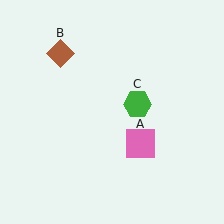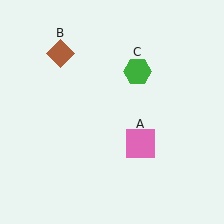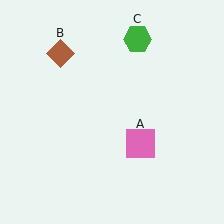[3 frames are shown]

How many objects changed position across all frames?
1 object changed position: green hexagon (object C).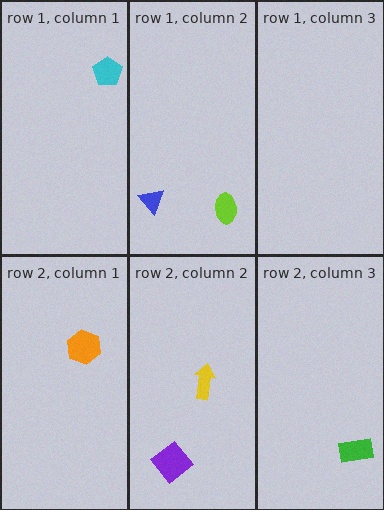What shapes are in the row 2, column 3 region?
The green rectangle.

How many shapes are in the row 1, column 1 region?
1.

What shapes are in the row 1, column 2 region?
The lime ellipse, the blue triangle.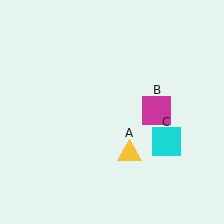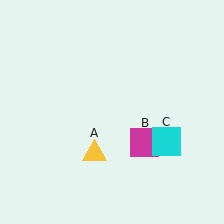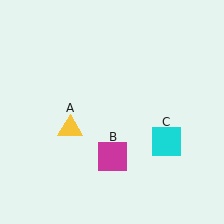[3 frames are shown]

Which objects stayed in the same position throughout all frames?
Cyan square (object C) remained stationary.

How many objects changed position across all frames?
2 objects changed position: yellow triangle (object A), magenta square (object B).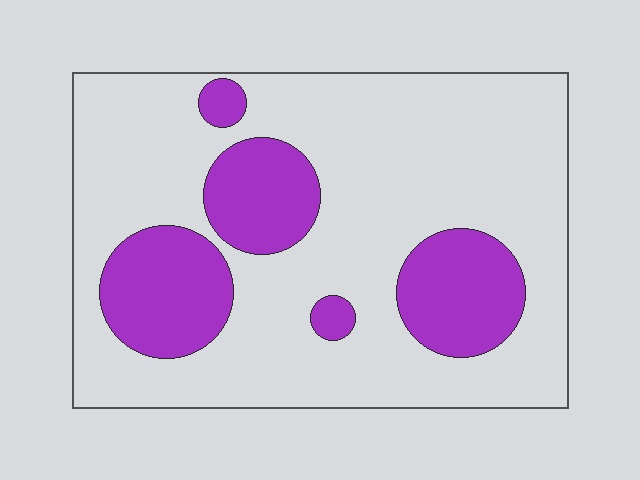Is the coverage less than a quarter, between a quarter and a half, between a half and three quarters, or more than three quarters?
Between a quarter and a half.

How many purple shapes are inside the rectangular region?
5.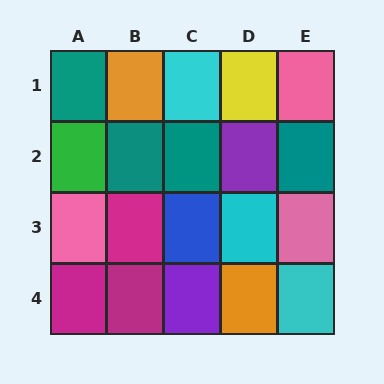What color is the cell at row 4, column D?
Orange.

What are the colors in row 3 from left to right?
Pink, magenta, blue, cyan, pink.